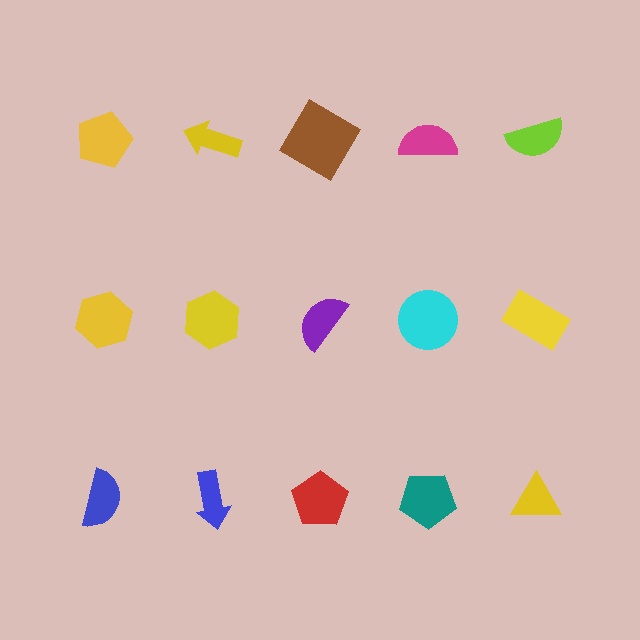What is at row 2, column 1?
A yellow hexagon.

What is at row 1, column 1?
A yellow pentagon.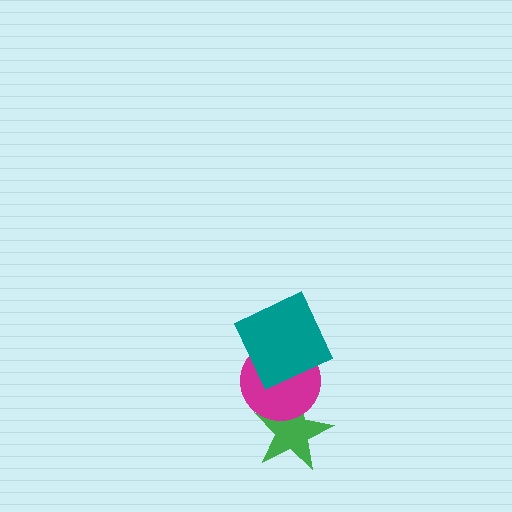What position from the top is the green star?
The green star is 3rd from the top.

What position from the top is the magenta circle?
The magenta circle is 2nd from the top.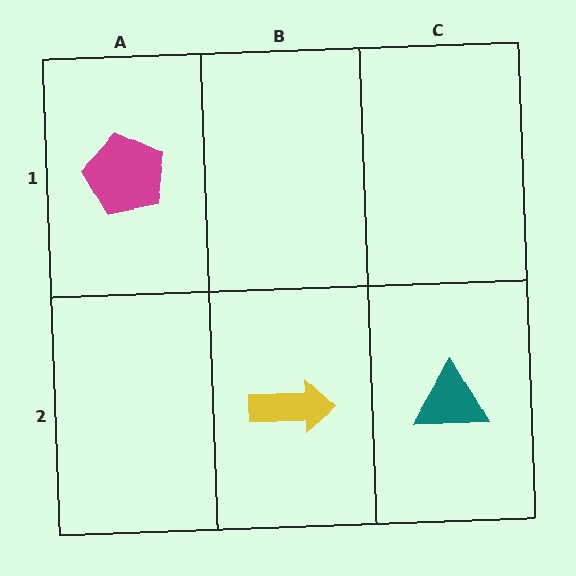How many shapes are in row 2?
2 shapes.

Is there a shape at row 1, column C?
No, that cell is empty.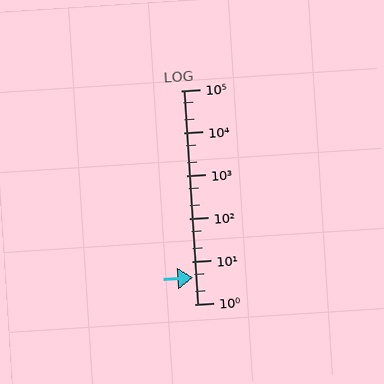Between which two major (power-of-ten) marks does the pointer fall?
The pointer is between 1 and 10.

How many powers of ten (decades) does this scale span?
The scale spans 5 decades, from 1 to 100000.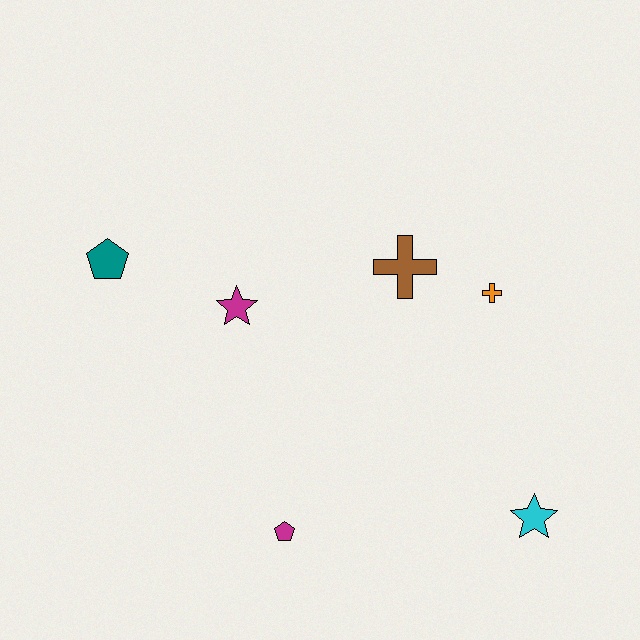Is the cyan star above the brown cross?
No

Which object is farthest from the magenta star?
The cyan star is farthest from the magenta star.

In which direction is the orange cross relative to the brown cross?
The orange cross is to the right of the brown cross.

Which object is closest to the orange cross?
The brown cross is closest to the orange cross.